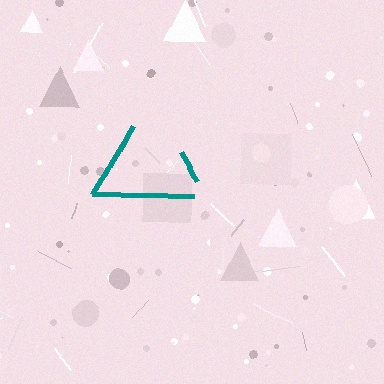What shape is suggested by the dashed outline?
The dashed outline suggests a triangle.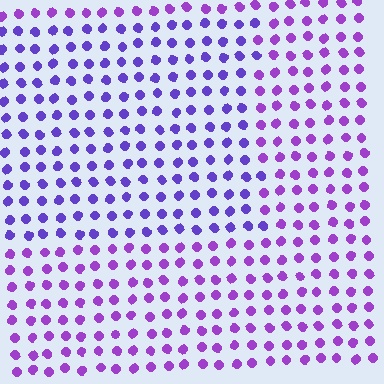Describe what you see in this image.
The image is filled with small purple elements in a uniform arrangement. A rectangle-shaped region is visible where the elements are tinted to a slightly different hue, forming a subtle color boundary.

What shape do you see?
I see a rectangle.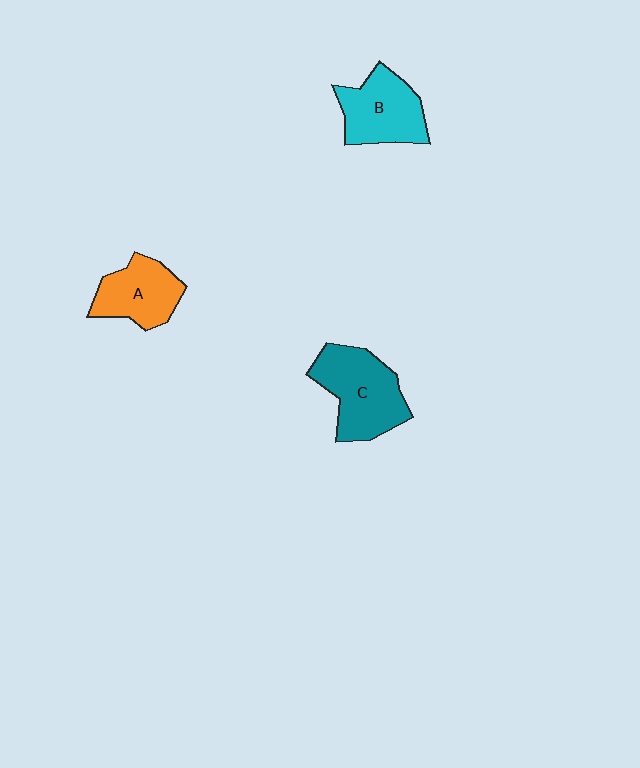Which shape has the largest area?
Shape C (teal).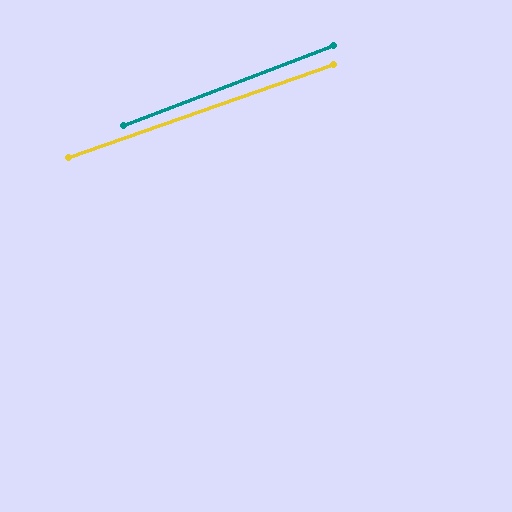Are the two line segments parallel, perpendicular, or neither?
Parallel — their directions differ by only 1.7°.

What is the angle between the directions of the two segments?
Approximately 2 degrees.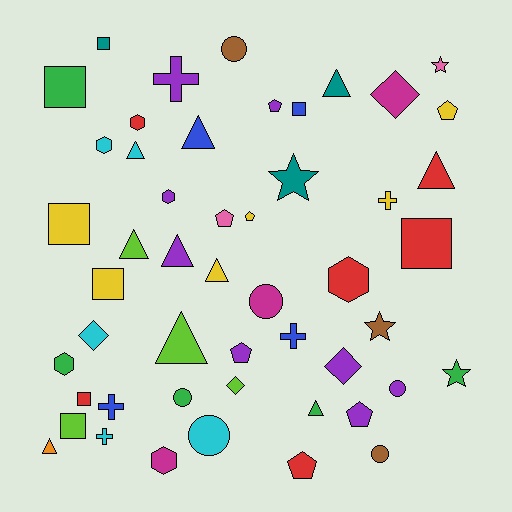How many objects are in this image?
There are 50 objects.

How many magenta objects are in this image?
There are 3 magenta objects.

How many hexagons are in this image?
There are 6 hexagons.